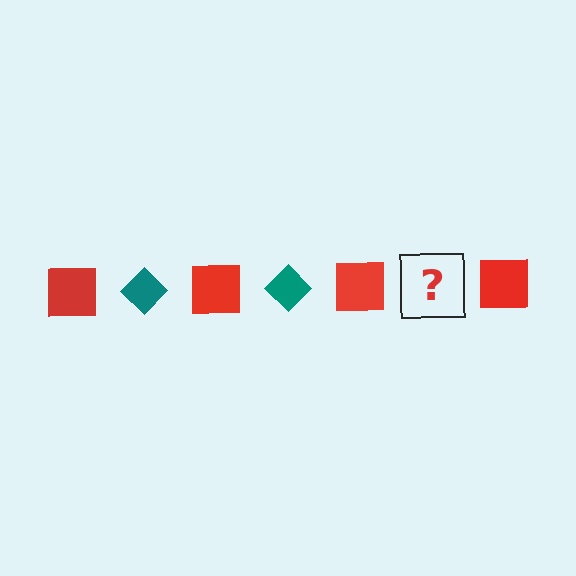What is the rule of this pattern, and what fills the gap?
The rule is that the pattern alternates between red square and teal diamond. The gap should be filled with a teal diamond.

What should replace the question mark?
The question mark should be replaced with a teal diamond.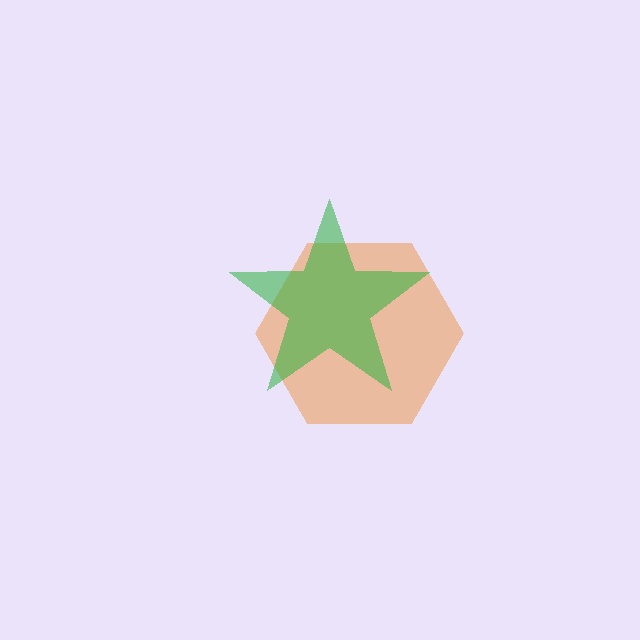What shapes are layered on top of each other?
The layered shapes are: an orange hexagon, a green star.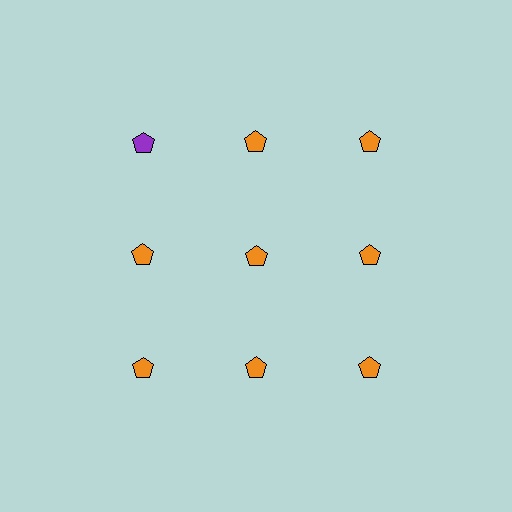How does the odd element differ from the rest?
It has a different color: purple instead of orange.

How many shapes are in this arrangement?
There are 9 shapes arranged in a grid pattern.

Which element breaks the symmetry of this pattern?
The purple pentagon in the top row, leftmost column breaks the symmetry. All other shapes are orange pentagons.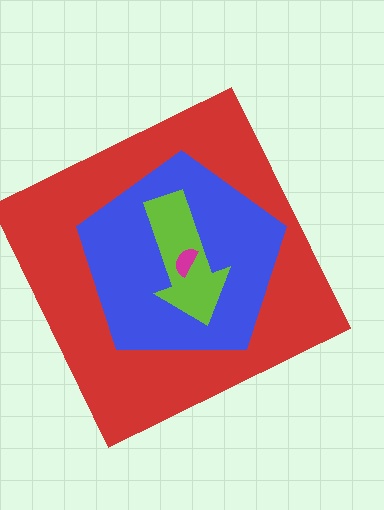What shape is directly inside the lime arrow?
The magenta semicircle.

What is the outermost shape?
The red square.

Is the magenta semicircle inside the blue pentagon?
Yes.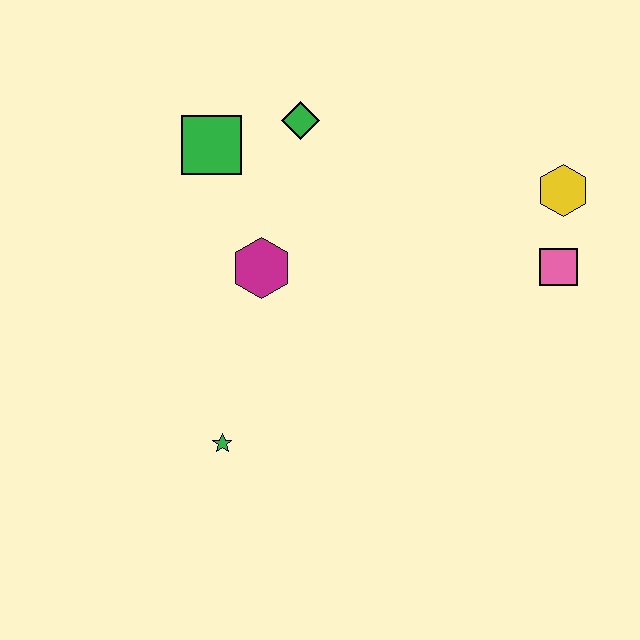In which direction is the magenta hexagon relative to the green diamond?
The magenta hexagon is below the green diamond.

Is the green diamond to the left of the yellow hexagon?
Yes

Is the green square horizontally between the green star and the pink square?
No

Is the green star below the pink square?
Yes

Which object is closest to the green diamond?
The green square is closest to the green diamond.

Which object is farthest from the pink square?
The green star is farthest from the pink square.